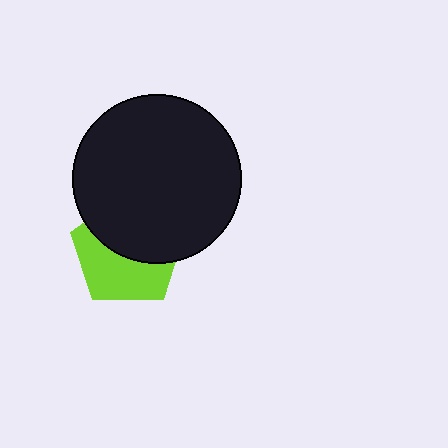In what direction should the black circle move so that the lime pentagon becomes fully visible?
The black circle should move up. That is the shortest direction to clear the overlap and leave the lime pentagon fully visible.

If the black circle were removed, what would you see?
You would see the complete lime pentagon.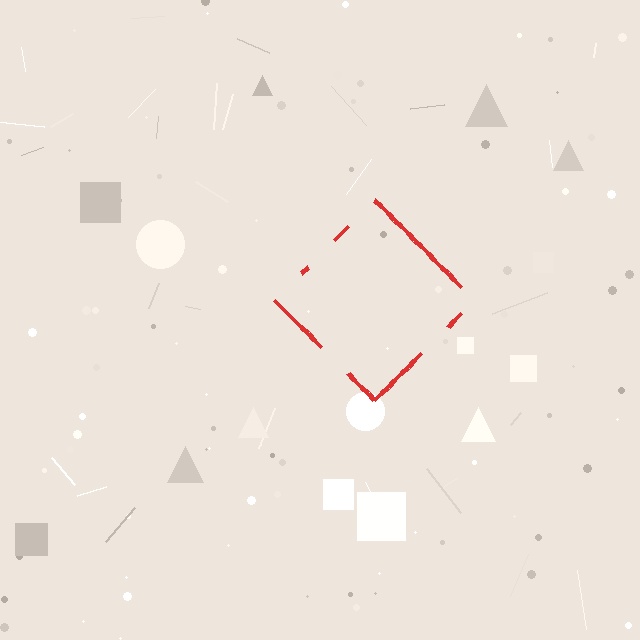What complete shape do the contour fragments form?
The contour fragments form a diamond.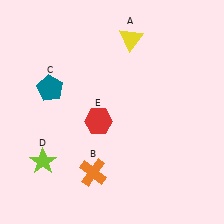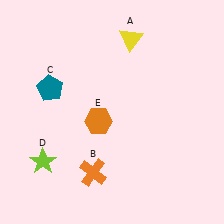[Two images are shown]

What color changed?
The hexagon (E) changed from red in Image 1 to orange in Image 2.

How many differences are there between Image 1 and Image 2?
There is 1 difference between the two images.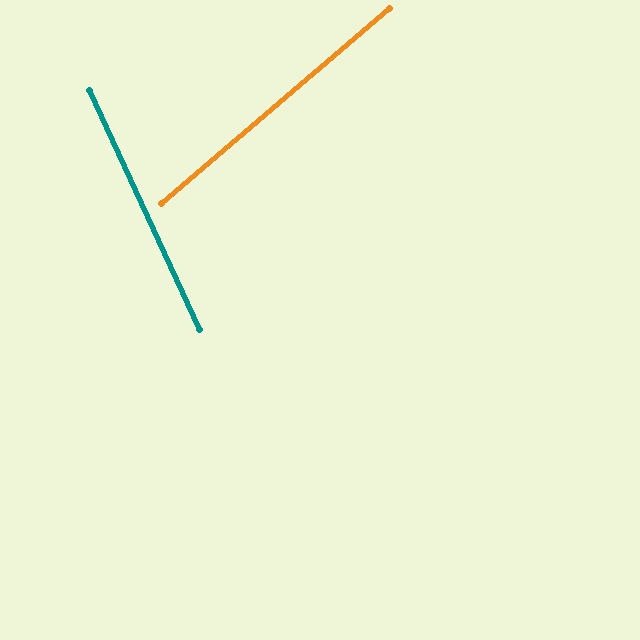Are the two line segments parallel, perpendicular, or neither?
Neither parallel nor perpendicular — they differ by about 74°.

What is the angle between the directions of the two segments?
Approximately 74 degrees.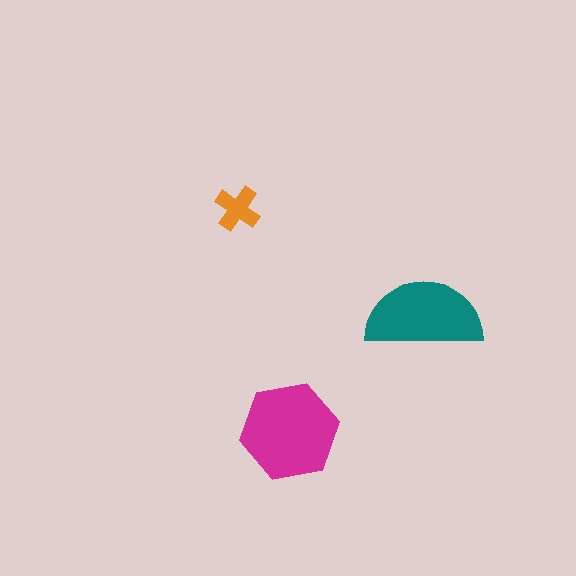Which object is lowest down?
The magenta hexagon is bottommost.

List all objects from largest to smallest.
The magenta hexagon, the teal semicircle, the orange cross.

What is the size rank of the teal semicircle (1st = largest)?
2nd.